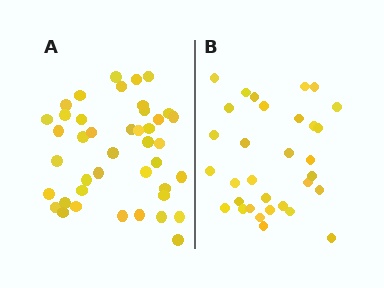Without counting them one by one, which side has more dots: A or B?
Region A (the left region) has more dots.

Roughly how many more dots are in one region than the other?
Region A has roughly 10 or so more dots than region B.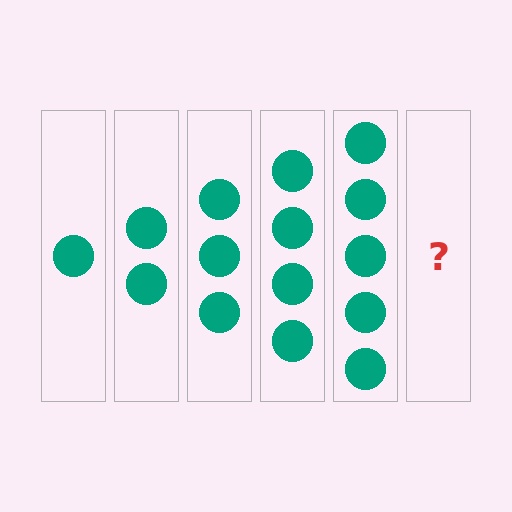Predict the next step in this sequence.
The next step is 6 circles.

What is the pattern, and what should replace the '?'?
The pattern is that each step adds one more circle. The '?' should be 6 circles.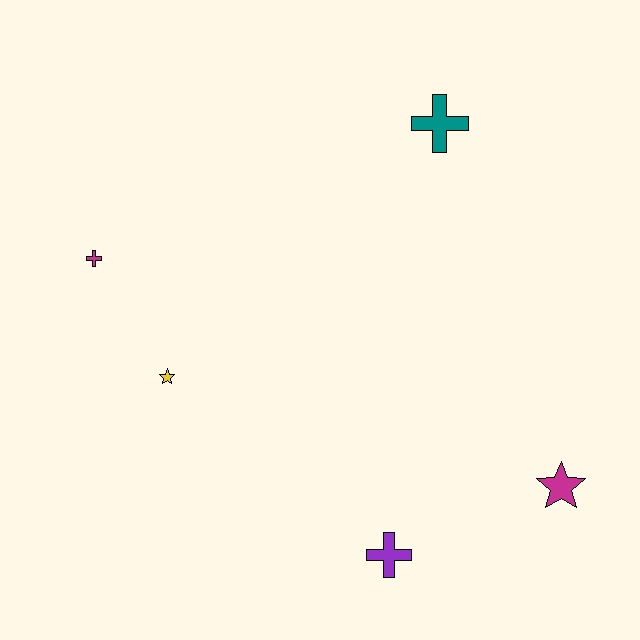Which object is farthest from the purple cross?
The teal cross is farthest from the purple cross.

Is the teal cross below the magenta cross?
No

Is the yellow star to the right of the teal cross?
No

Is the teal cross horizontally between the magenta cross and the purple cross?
No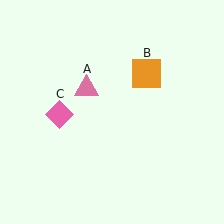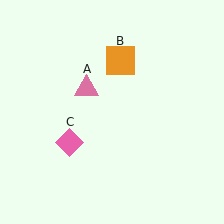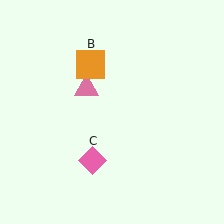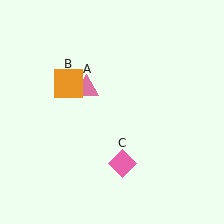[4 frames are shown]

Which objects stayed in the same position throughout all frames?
Pink triangle (object A) remained stationary.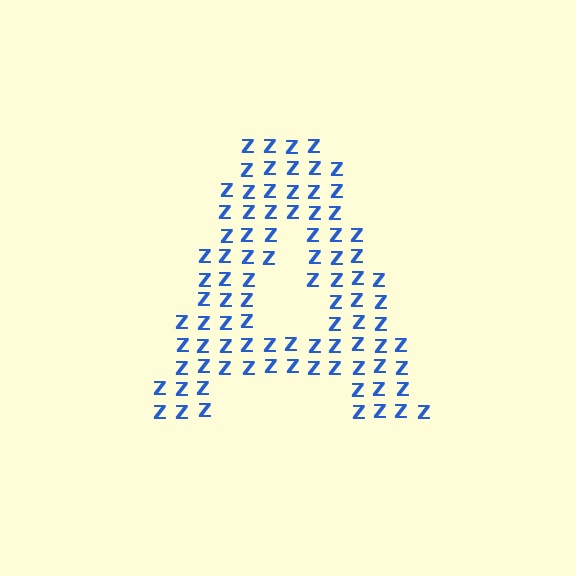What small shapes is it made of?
It is made of small letter Z's.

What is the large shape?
The large shape is the letter A.